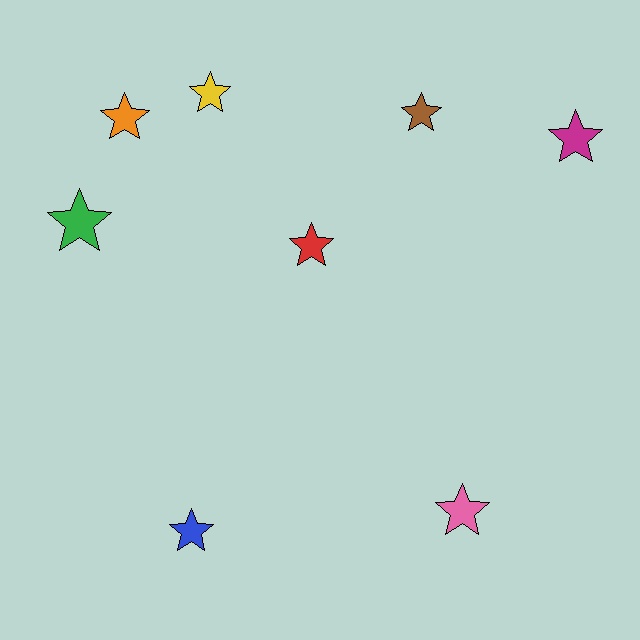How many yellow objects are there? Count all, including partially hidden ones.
There is 1 yellow object.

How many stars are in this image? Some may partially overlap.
There are 8 stars.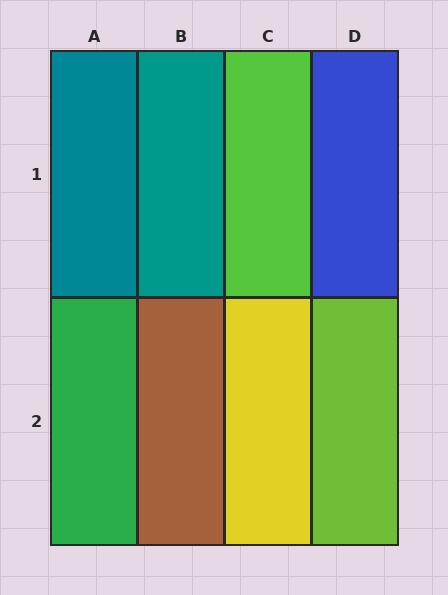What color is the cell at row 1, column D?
Blue.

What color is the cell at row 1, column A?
Teal.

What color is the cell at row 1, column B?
Teal.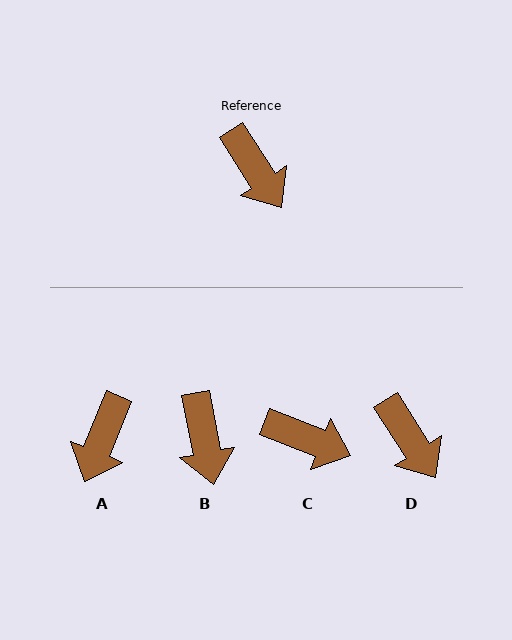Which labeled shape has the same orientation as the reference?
D.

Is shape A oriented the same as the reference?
No, it is off by about 55 degrees.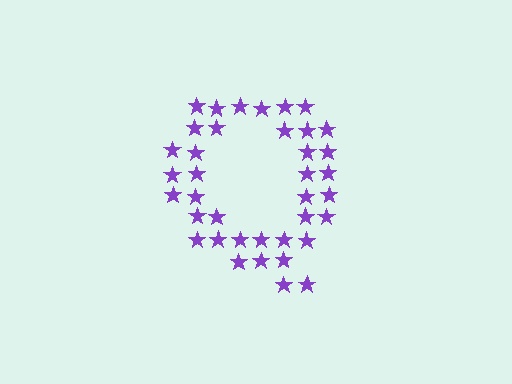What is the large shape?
The large shape is the letter Q.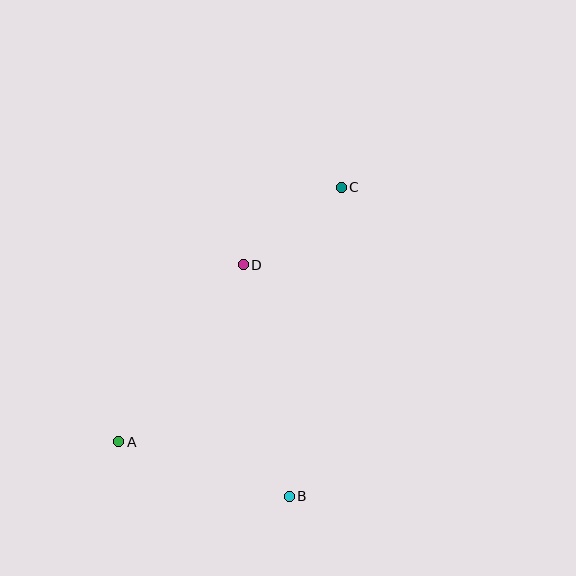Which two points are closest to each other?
Points C and D are closest to each other.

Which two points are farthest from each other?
Points A and C are farthest from each other.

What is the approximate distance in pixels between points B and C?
The distance between B and C is approximately 313 pixels.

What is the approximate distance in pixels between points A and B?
The distance between A and B is approximately 179 pixels.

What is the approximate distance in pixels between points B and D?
The distance between B and D is approximately 236 pixels.